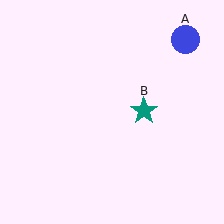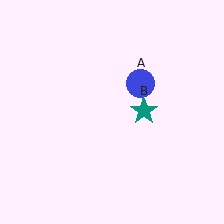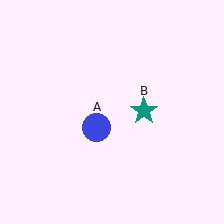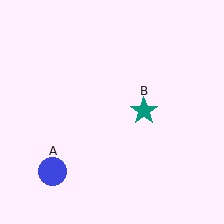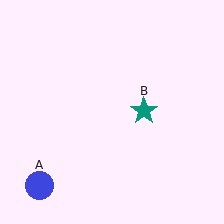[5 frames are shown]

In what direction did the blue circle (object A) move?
The blue circle (object A) moved down and to the left.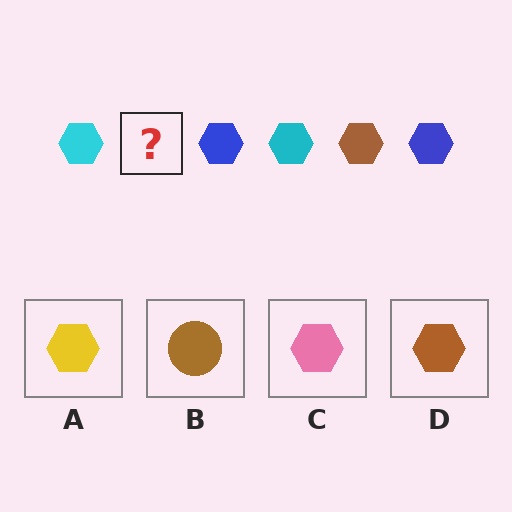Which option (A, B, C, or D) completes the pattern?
D.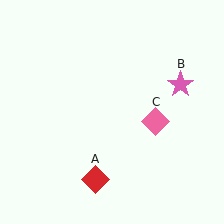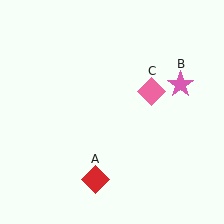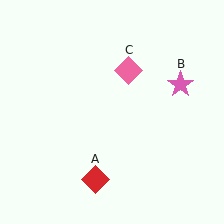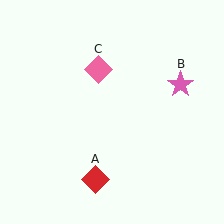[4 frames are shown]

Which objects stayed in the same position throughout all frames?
Red diamond (object A) and pink star (object B) remained stationary.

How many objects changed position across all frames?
1 object changed position: pink diamond (object C).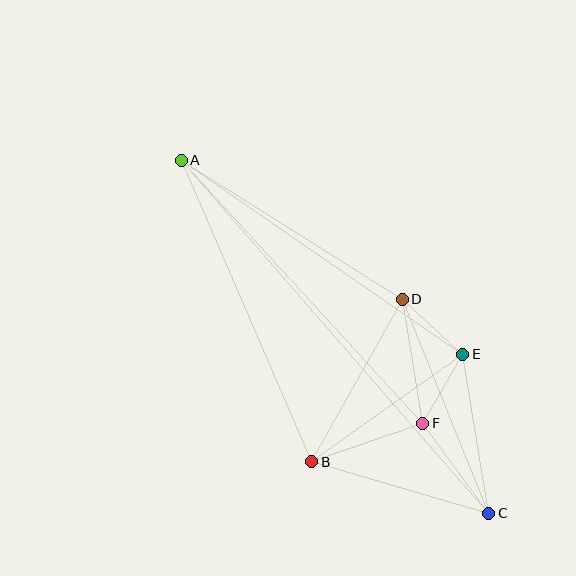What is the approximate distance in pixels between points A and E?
The distance between A and E is approximately 342 pixels.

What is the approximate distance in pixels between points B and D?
The distance between B and D is approximately 186 pixels.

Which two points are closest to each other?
Points E and F are closest to each other.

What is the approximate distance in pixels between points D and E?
The distance between D and E is approximately 82 pixels.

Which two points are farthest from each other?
Points A and C are farthest from each other.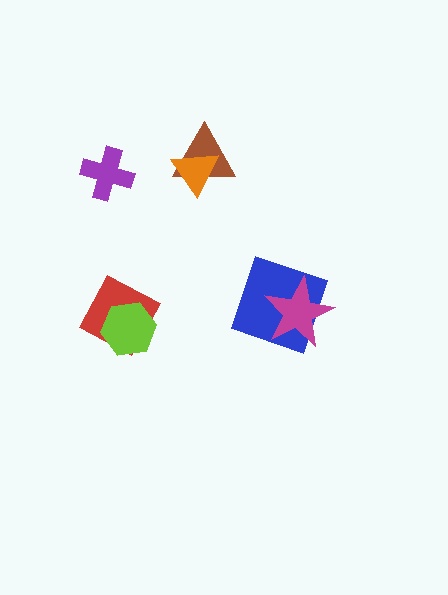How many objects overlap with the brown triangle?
1 object overlaps with the brown triangle.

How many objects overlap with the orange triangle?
1 object overlaps with the orange triangle.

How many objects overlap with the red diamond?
1 object overlaps with the red diamond.